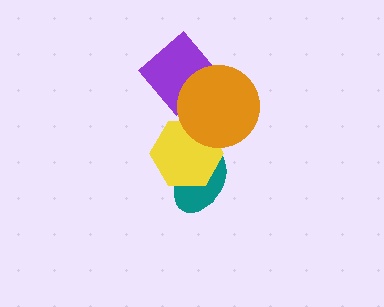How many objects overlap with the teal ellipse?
1 object overlaps with the teal ellipse.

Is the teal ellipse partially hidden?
Yes, it is partially covered by another shape.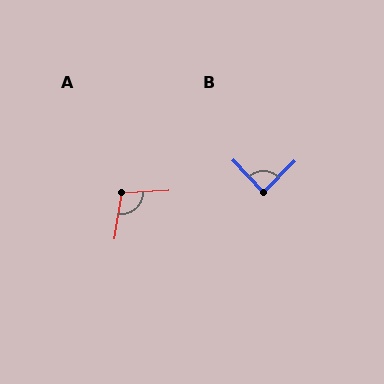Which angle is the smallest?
B, at approximately 88 degrees.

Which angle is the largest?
A, at approximately 101 degrees.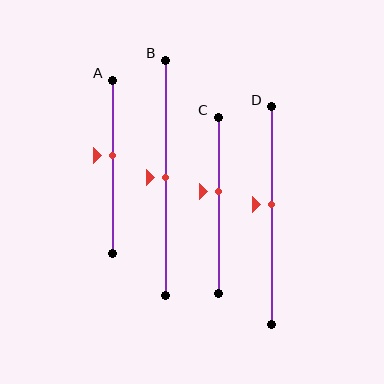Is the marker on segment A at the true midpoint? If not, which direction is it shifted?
No, the marker on segment A is shifted upward by about 6% of the segment length.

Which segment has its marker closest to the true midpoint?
Segment B has its marker closest to the true midpoint.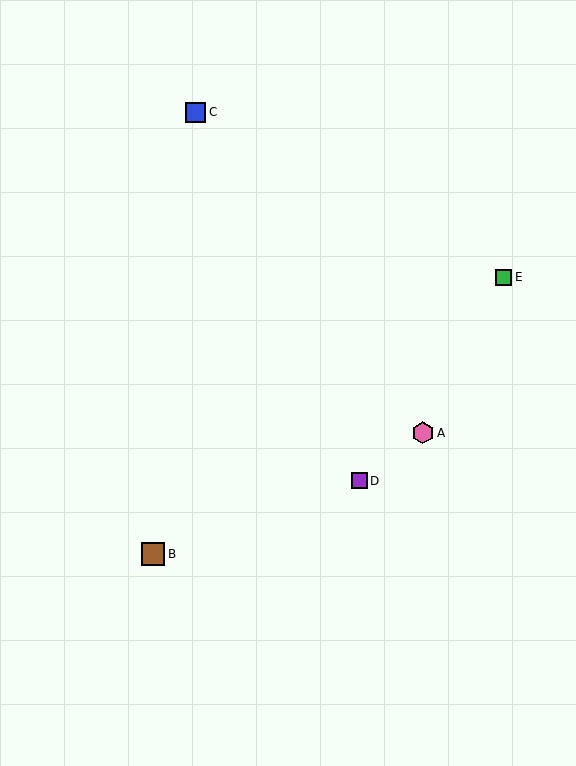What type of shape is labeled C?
Shape C is a blue square.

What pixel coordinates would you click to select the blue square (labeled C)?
Click at (196, 112) to select the blue square C.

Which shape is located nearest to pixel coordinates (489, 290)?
The green square (labeled E) at (503, 277) is nearest to that location.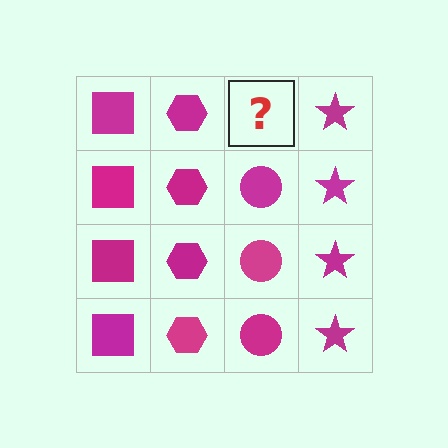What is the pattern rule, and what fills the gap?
The rule is that each column has a consistent shape. The gap should be filled with a magenta circle.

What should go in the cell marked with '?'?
The missing cell should contain a magenta circle.